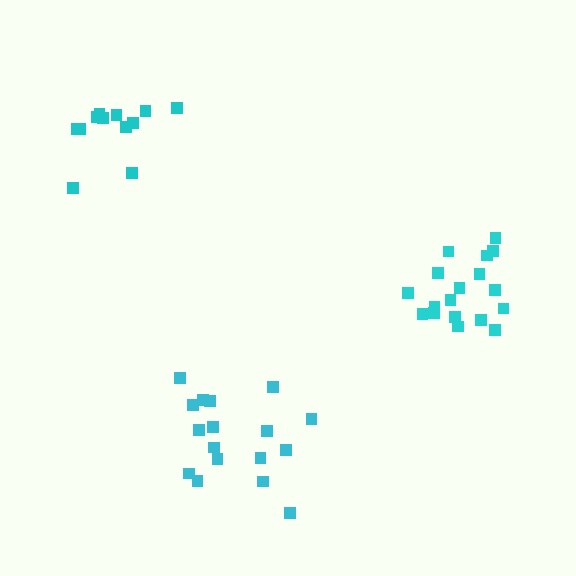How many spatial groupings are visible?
There are 3 spatial groupings.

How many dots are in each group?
Group 1: 17 dots, Group 2: 12 dots, Group 3: 18 dots (47 total).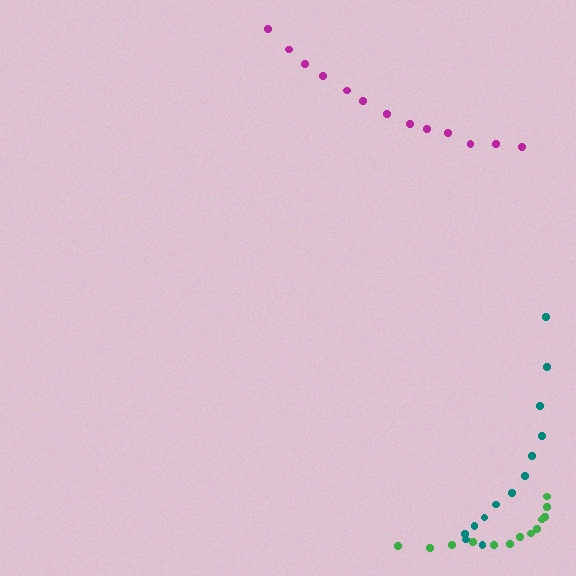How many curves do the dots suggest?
There are 3 distinct paths.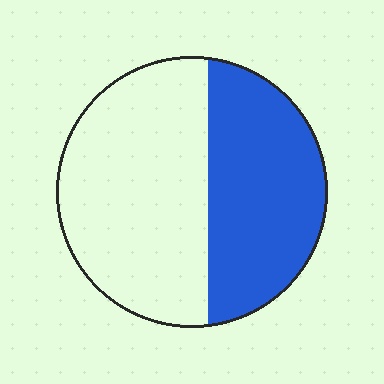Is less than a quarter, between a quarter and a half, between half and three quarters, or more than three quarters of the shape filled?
Between a quarter and a half.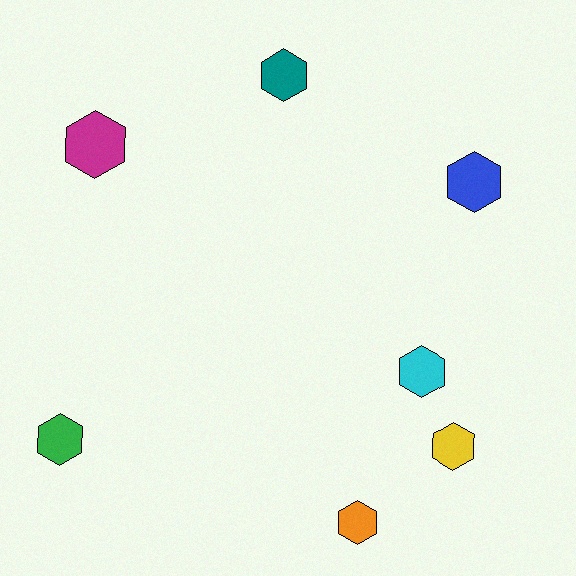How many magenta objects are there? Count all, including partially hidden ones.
There is 1 magenta object.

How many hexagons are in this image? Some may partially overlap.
There are 7 hexagons.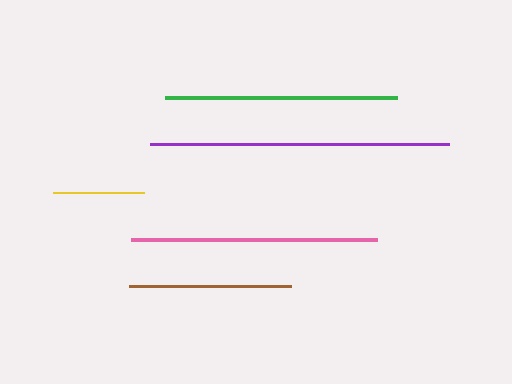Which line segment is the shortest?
The yellow line is the shortest at approximately 91 pixels.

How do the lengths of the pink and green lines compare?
The pink and green lines are approximately the same length.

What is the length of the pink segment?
The pink segment is approximately 247 pixels long.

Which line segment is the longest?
The purple line is the longest at approximately 298 pixels.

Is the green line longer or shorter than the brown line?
The green line is longer than the brown line.